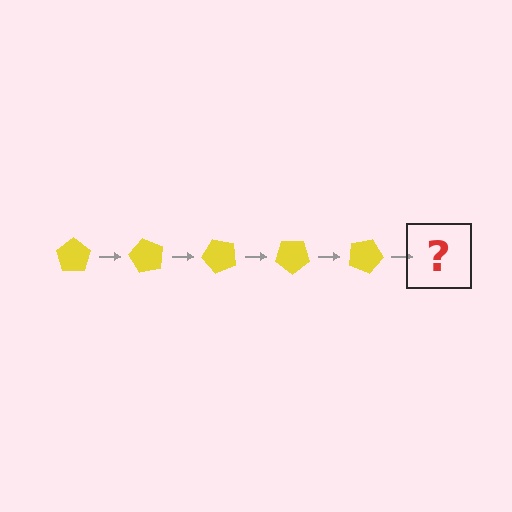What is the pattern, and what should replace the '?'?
The pattern is that the pentagon rotates 60 degrees each step. The '?' should be a yellow pentagon rotated 300 degrees.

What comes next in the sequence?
The next element should be a yellow pentagon rotated 300 degrees.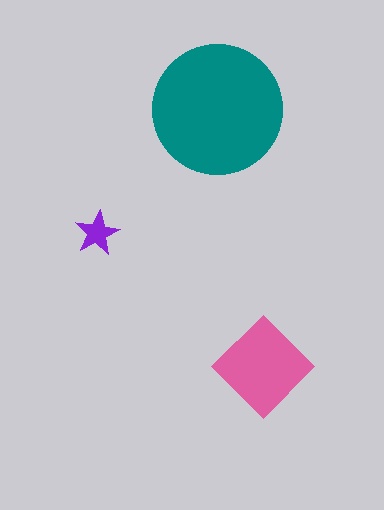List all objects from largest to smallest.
The teal circle, the pink diamond, the purple star.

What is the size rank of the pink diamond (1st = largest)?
2nd.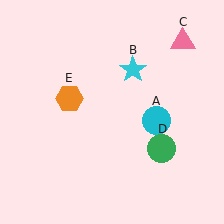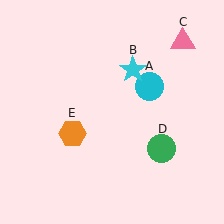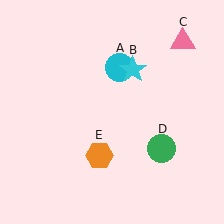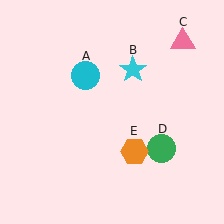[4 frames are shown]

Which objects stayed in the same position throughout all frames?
Cyan star (object B) and pink triangle (object C) and green circle (object D) remained stationary.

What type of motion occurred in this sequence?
The cyan circle (object A), orange hexagon (object E) rotated counterclockwise around the center of the scene.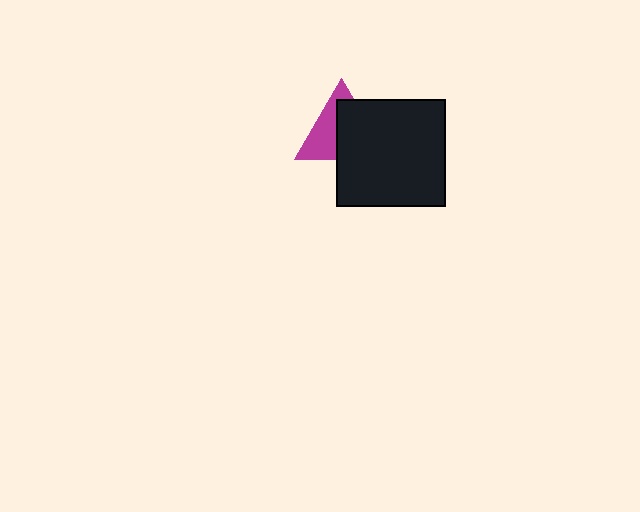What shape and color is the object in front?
The object in front is a black rectangle.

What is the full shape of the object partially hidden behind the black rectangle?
The partially hidden object is a magenta triangle.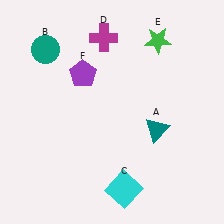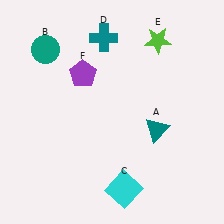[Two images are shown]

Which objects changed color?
D changed from magenta to teal. E changed from green to lime.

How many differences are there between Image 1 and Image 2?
There are 2 differences between the two images.